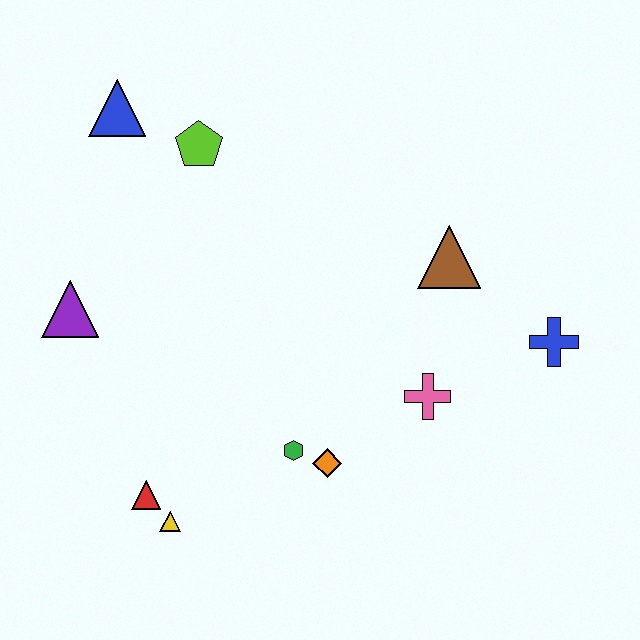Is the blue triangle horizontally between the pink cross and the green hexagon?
No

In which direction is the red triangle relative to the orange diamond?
The red triangle is to the left of the orange diamond.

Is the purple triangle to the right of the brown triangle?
No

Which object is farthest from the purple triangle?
The blue cross is farthest from the purple triangle.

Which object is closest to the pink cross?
The orange diamond is closest to the pink cross.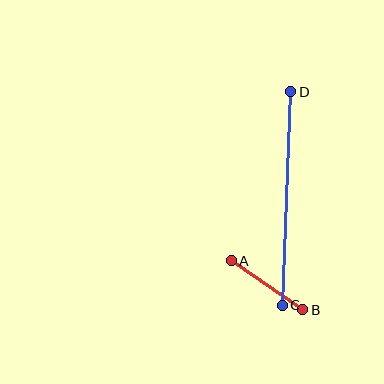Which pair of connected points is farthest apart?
Points C and D are farthest apart.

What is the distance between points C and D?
The distance is approximately 214 pixels.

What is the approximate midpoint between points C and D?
The midpoint is at approximately (286, 198) pixels.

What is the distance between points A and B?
The distance is approximately 86 pixels.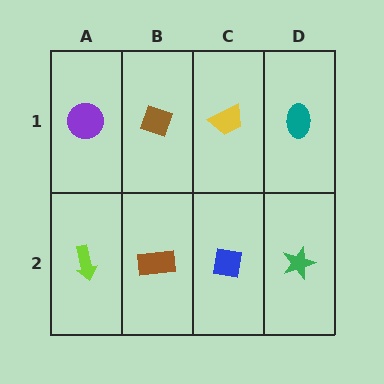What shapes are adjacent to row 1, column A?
A lime arrow (row 2, column A), a brown diamond (row 1, column B).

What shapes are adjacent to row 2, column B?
A brown diamond (row 1, column B), a lime arrow (row 2, column A), a blue square (row 2, column C).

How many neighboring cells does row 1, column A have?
2.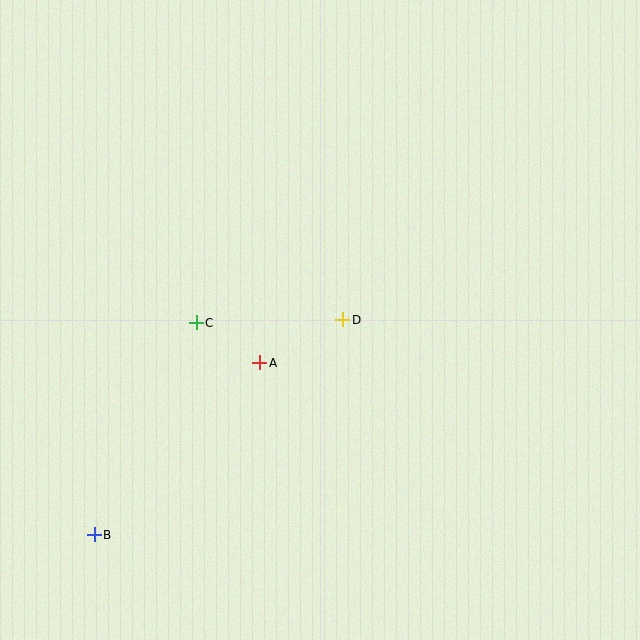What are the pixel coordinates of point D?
Point D is at (343, 320).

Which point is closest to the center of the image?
Point D at (343, 320) is closest to the center.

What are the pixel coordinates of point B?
Point B is at (94, 535).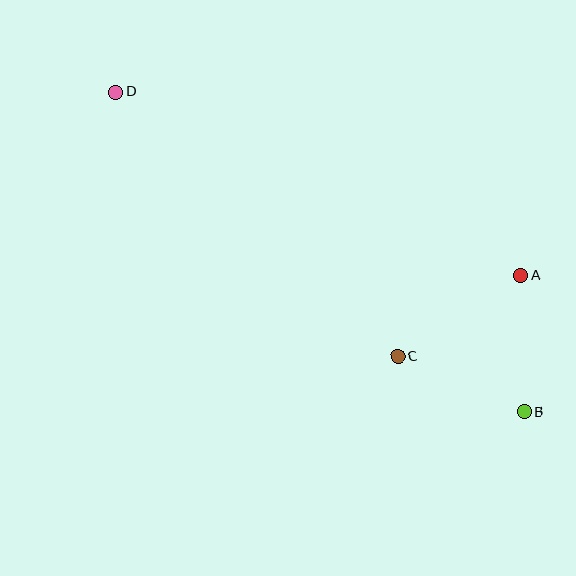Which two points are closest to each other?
Points A and B are closest to each other.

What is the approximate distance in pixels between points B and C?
The distance between B and C is approximately 138 pixels.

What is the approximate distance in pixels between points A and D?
The distance between A and D is approximately 445 pixels.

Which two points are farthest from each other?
Points B and D are farthest from each other.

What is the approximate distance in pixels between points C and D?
The distance between C and D is approximately 387 pixels.